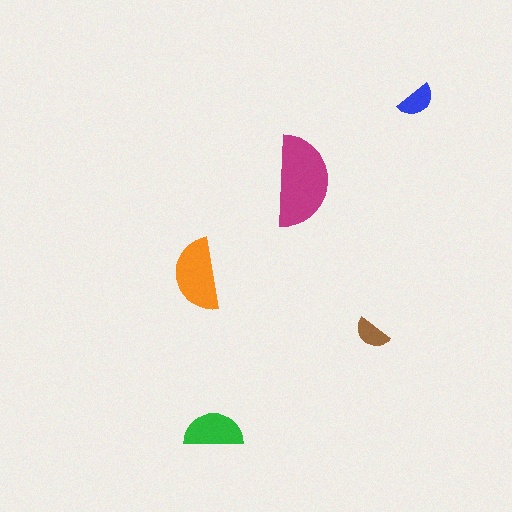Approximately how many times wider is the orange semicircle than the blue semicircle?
About 2 times wider.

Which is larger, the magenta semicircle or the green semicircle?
The magenta one.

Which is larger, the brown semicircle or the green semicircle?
The green one.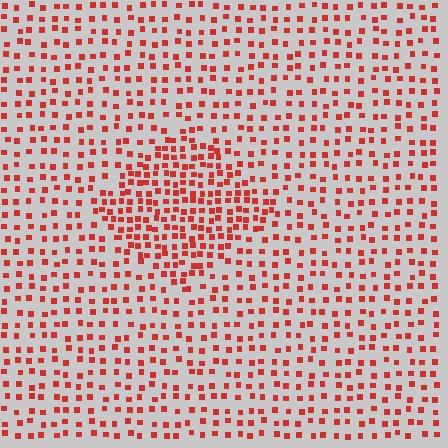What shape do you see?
I see a diamond.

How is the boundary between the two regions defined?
The boundary is defined by a change in element density (approximately 1.9x ratio). All elements are the same color, size, and shape.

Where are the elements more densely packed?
The elements are more densely packed inside the diamond boundary.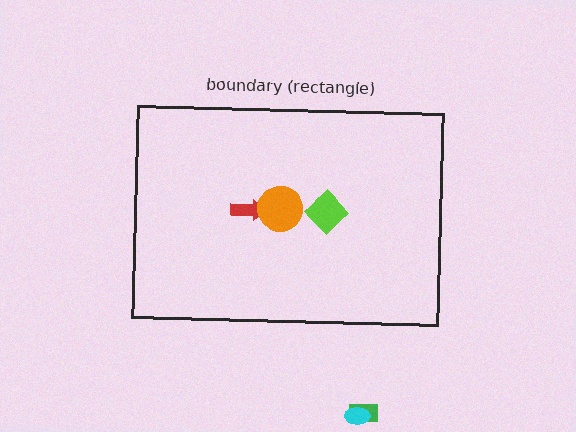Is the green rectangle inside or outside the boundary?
Outside.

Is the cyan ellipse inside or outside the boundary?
Outside.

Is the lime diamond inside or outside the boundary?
Inside.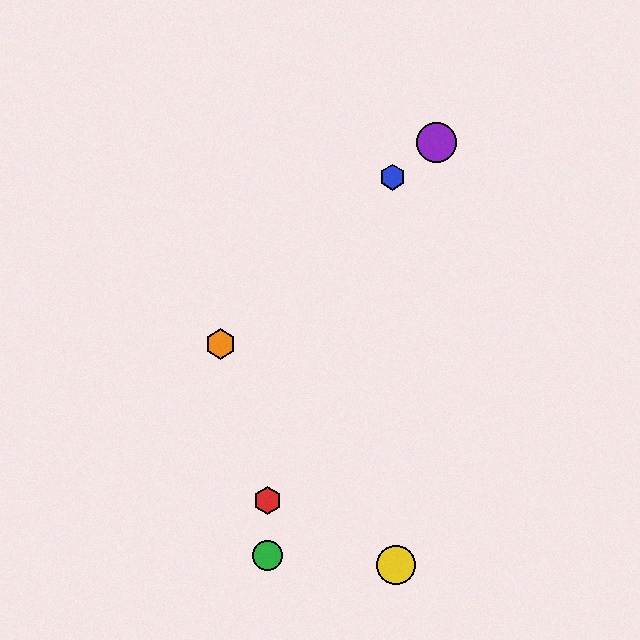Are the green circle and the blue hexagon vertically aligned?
No, the green circle is at x≈268 and the blue hexagon is at x≈392.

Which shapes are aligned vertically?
The red hexagon, the green circle are aligned vertically.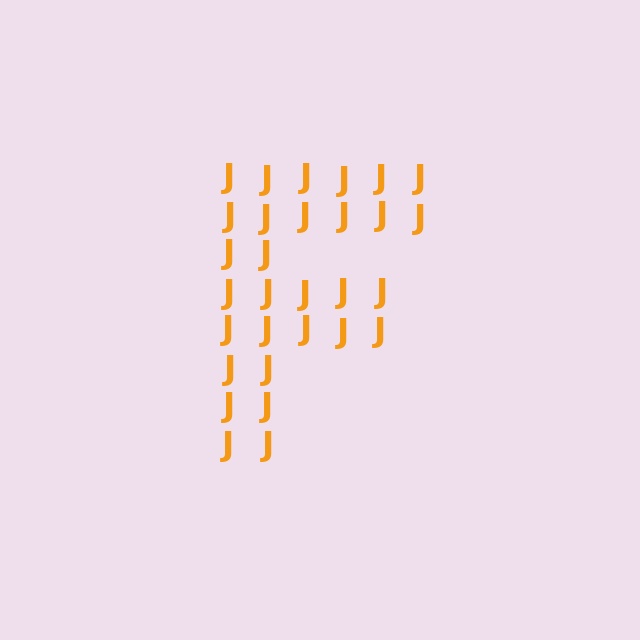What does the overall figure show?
The overall figure shows the letter F.